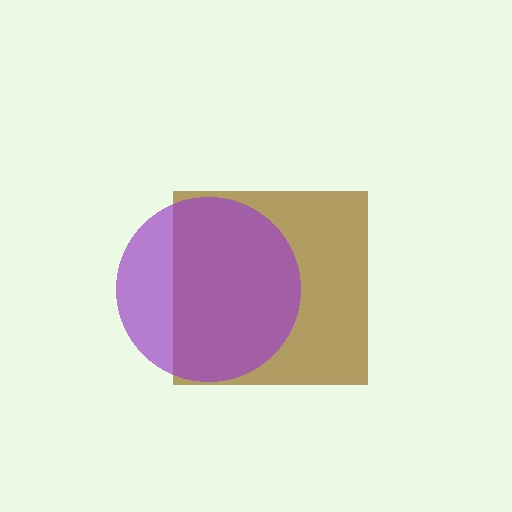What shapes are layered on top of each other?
The layered shapes are: a brown square, a purple circle.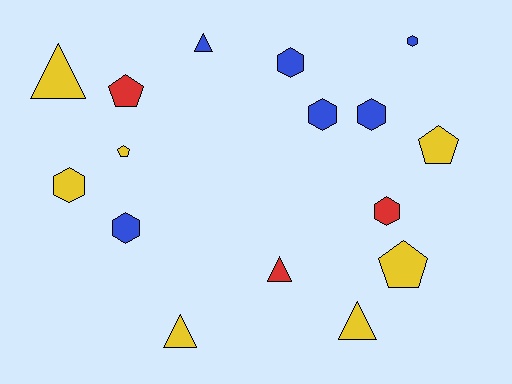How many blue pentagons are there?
There are no blue pentagons.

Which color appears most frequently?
Yellow, with 7 objects.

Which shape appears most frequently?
Hexagon, with 7 objects.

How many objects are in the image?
There are 16 objects.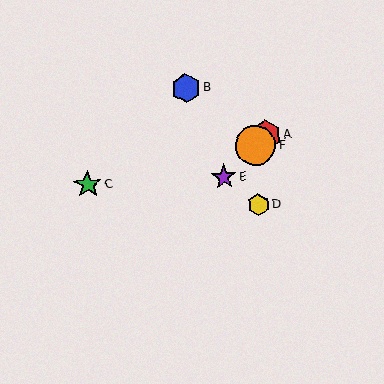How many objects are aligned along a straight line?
3 objects (A, E, F) are aligned along a straight line.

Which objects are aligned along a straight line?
Objects A, E, F are aligned along a straight line.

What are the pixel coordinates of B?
Object B is at (186, 88).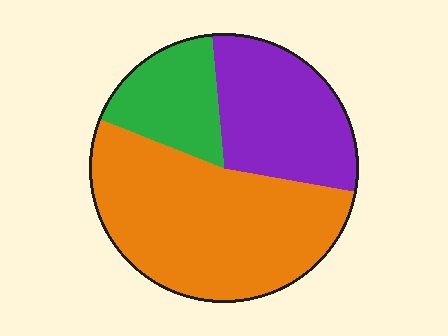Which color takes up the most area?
Orange, at roughly 55%.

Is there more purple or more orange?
Orange.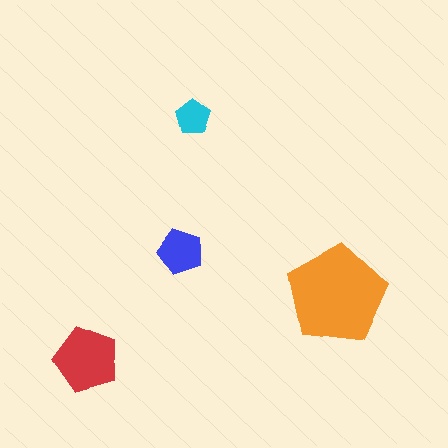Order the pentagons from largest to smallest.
the orange one, the red one, the blue one, the cyan one.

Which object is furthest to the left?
The red pentagon is leftmost.